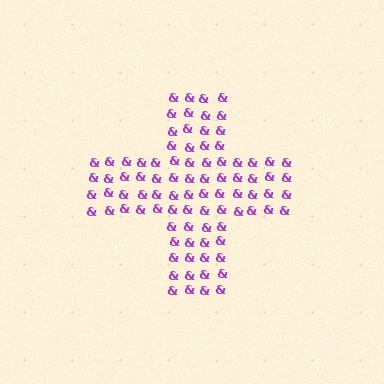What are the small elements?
The small elements are ampersands.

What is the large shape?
The large shape is a cross.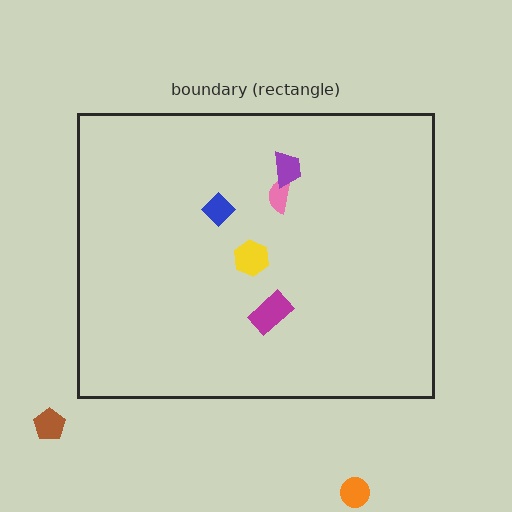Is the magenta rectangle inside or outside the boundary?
Inside.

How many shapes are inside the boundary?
5 inside, 2 outside.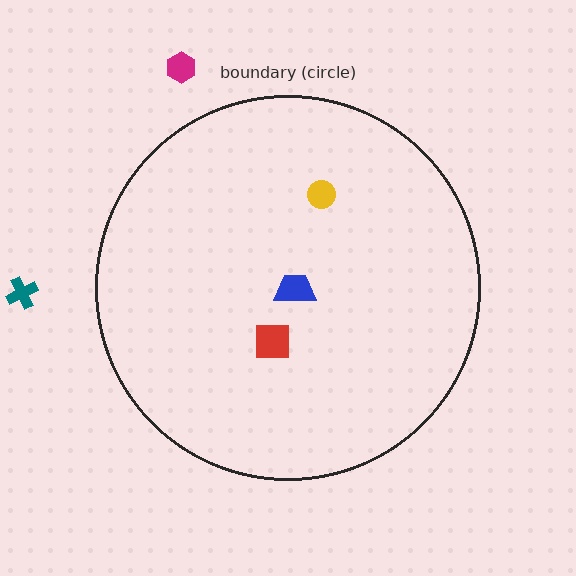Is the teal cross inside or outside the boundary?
Outside.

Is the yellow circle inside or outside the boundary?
Inside.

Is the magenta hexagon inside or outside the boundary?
Outside.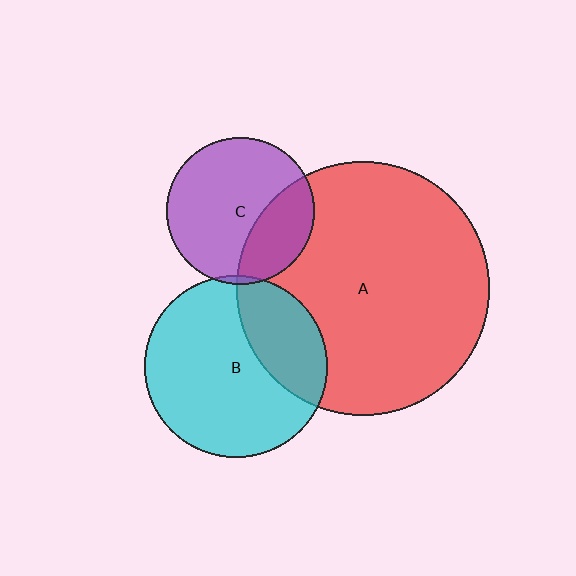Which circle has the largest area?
Circle A (red).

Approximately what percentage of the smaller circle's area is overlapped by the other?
Approximately 30%.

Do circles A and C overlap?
Yes.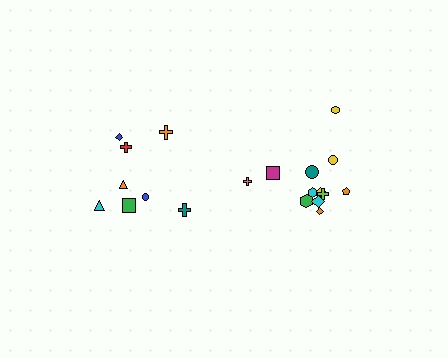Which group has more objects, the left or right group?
The right group.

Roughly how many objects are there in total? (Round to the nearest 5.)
Roughly 20 objects in total.